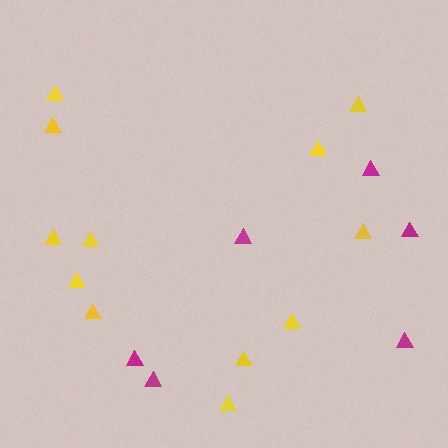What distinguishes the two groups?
There are 2 groups: one group of yellow triangles (12) and one group of magenta triangles (6).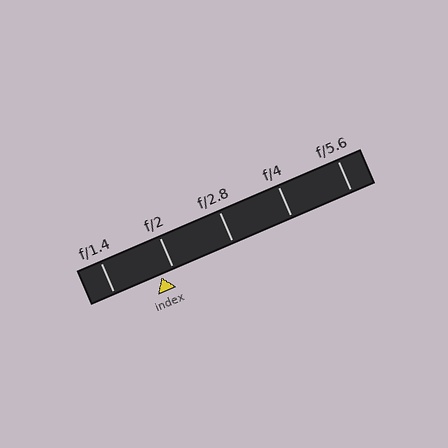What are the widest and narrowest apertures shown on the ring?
The widest aperture shown is f/1.4 and the narrowest is f/5.6.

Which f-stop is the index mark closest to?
The index mark is closest to f/2.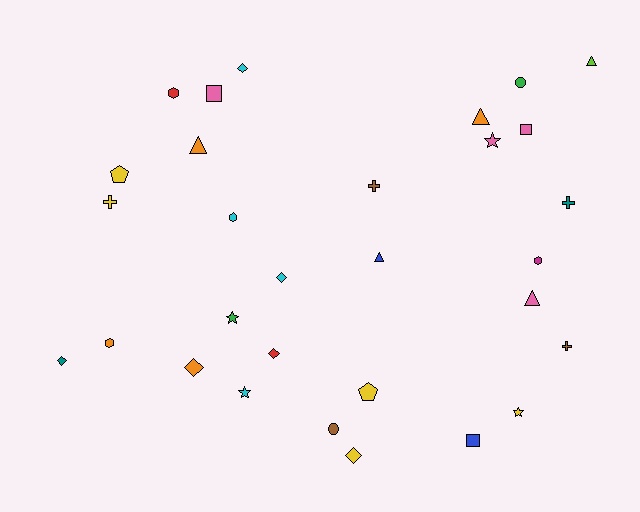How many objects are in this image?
There are 30 objects.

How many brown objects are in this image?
There are 3 brown objects.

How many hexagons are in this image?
There are 4 hexagons.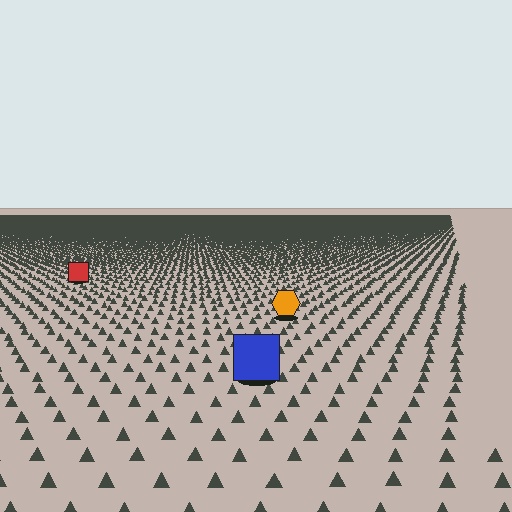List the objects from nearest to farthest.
From nearest to farthest: the blue square, the orange hexagon, the red square.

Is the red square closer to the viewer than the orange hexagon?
No. The orange hexagon is closer — you can tell from the texture gradient: the ground texture is coarser near it.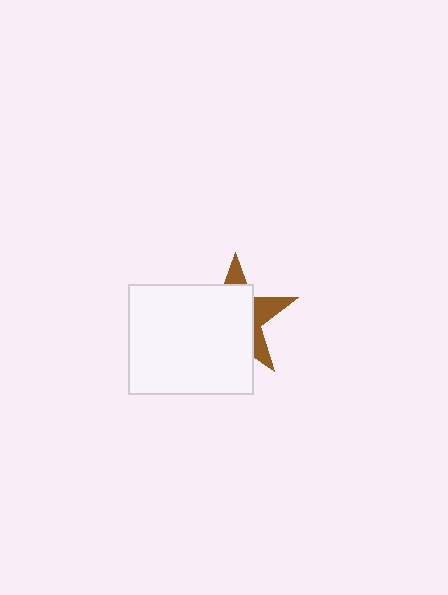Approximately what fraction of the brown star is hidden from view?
Roughly 69% of the brown star is hidden behind the white rectangle.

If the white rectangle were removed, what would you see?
You would see the complete brown star.